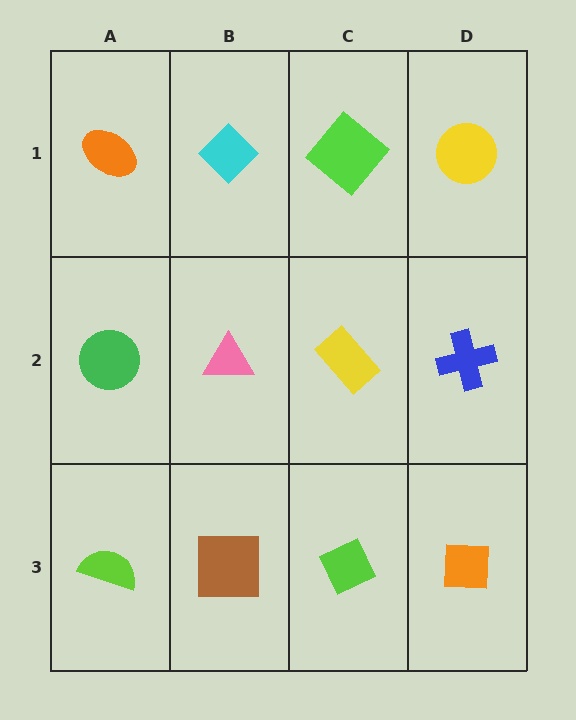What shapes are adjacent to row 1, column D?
A blue cross (row 2, column D), a lime diamond (row 1, column C).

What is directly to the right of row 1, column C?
A yellow circle.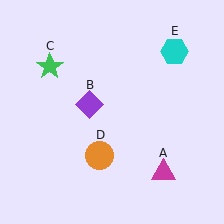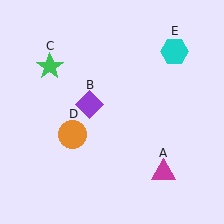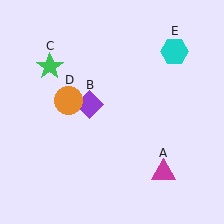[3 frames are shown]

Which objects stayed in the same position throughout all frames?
Magenta triangle (object A) and purple diamond (object B) and green star (object C) and cyan hexagon (object E) remained stationary.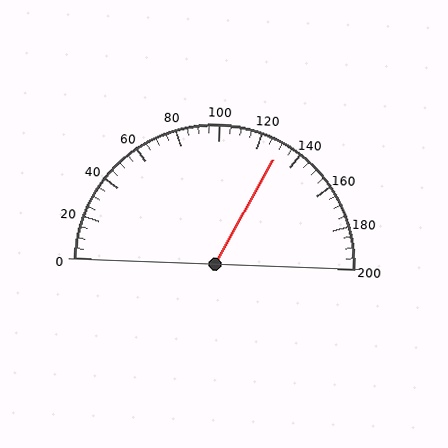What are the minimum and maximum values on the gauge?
The gauge ranges from 0 to 200.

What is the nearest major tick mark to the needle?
The nearest major tick mark is 120.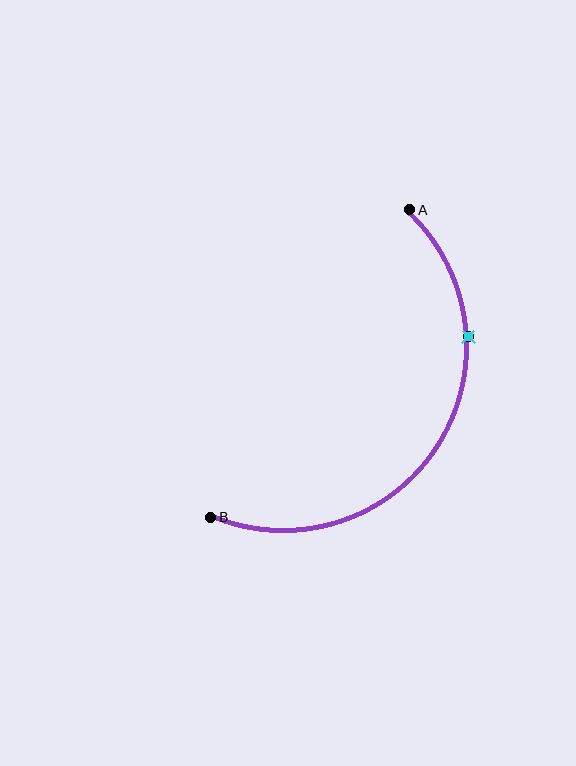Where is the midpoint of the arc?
The arc midpoint is the point on the curve farthest from the straight line joining A and B. It sits to the right of that line.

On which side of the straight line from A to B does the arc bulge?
The arc bulges to the right of the straight line connecting A and B.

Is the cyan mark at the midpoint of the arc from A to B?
No. The cyan mark lies on the arc but is closer to endpoint A. The arc midpoint would be at the point on the curve equidistant along the arc from both A and B.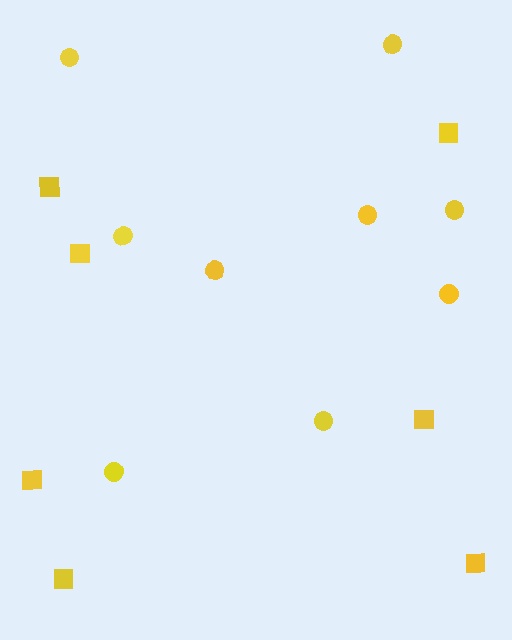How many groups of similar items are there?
There are 2 groups: one group of circles (9) and one group of squares (7).